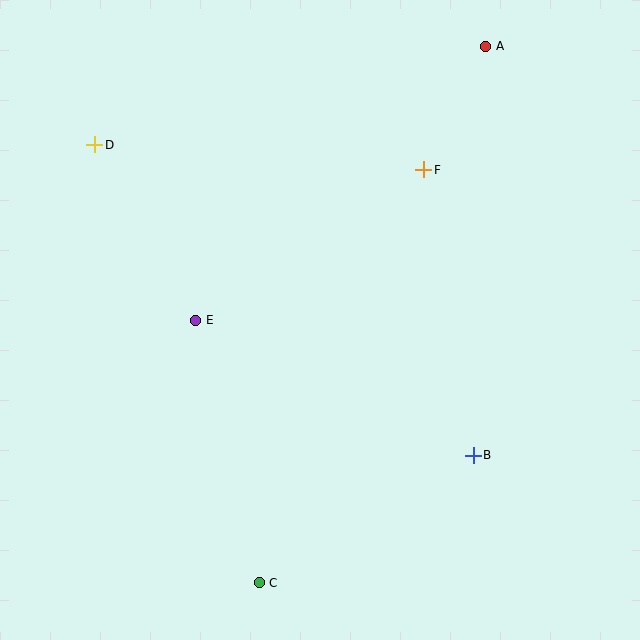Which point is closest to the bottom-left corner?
Point C is closest to the bottom-left corner.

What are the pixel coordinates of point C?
Point C is at (259, 583).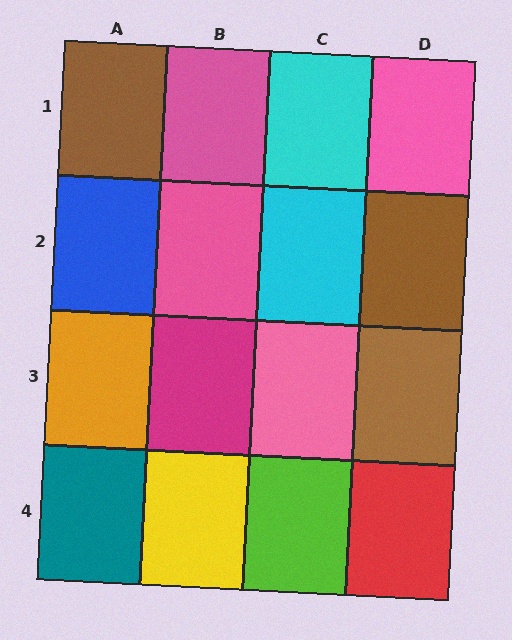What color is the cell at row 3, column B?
Magenta.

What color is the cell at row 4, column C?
Lime.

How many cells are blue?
1 cell is blue.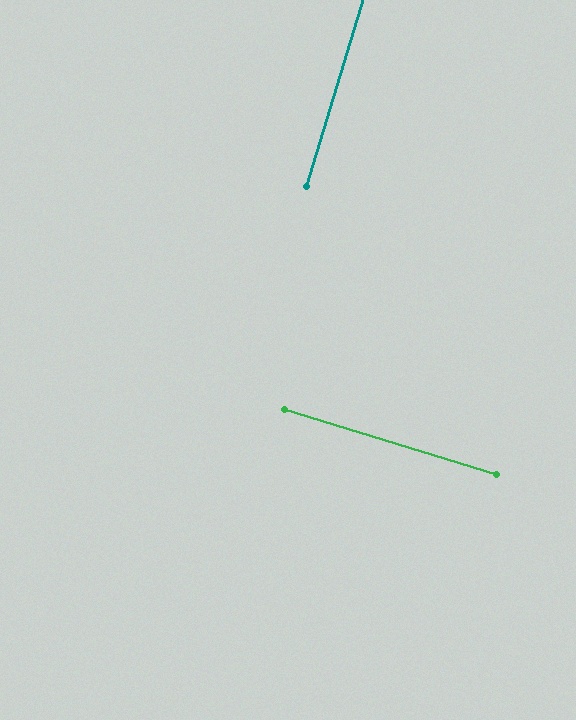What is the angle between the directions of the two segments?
Approximately 90 degrees.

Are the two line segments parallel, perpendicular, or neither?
Perpendicular — they meet at approximately 90°.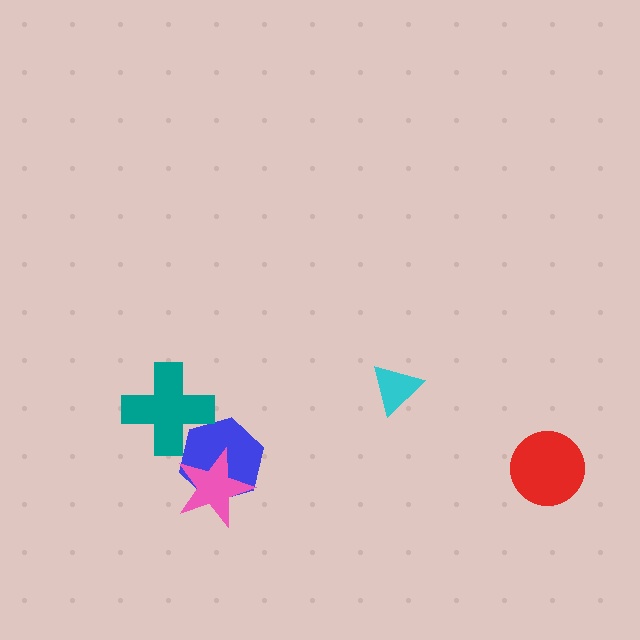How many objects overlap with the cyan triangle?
0 objects overlap with the cyan triangle.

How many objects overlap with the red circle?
0 objects overlap with the red circle.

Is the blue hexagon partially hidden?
Yes, it is partially covered by another shape.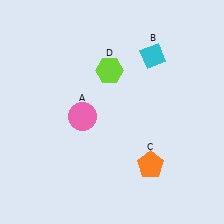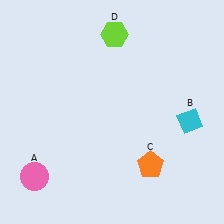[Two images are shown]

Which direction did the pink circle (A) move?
The pink circle (A) moved down.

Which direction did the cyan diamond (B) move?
The cyan diamond (B) moved down.